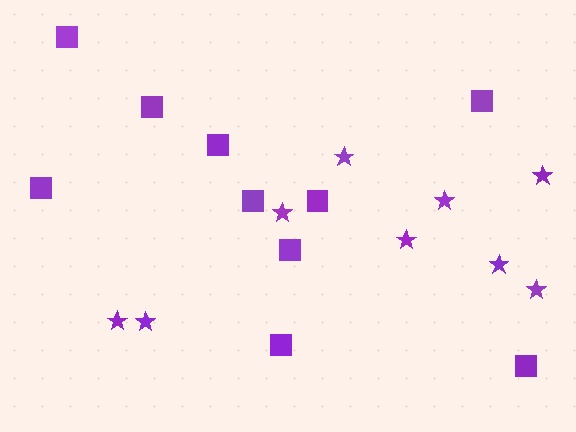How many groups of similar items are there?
There are 2 groups: one group of squares (10) and one group of stars (9).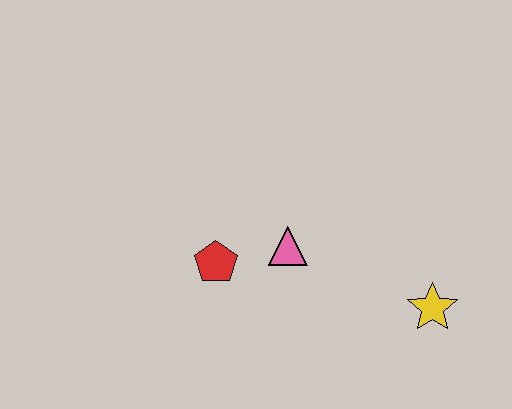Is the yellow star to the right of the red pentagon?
Yes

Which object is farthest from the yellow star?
The red pentagon is farthest from the yellow star.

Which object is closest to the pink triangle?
The red pentagon is closest to the pink triangle.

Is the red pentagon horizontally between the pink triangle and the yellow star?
No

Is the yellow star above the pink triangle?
No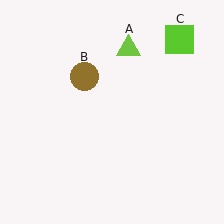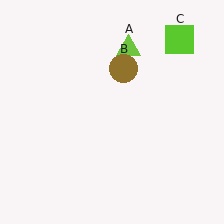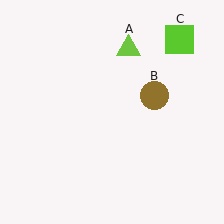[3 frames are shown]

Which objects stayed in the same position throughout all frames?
Lime triangle (object A) and lime square (object C) remained stationary.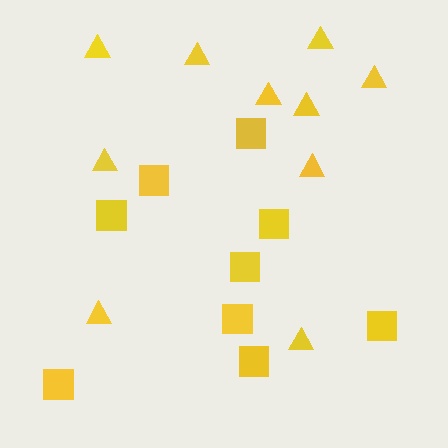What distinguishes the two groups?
There are 2 groups: one group of triangles (10) and one group of squares (9).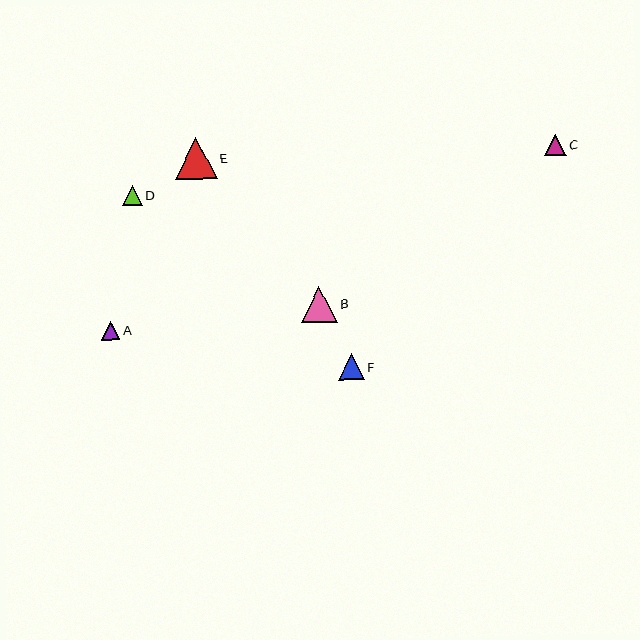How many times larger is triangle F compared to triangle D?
Triangle F is approximately 1.3 times the size of triangle D.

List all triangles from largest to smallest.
From largest to smallest: E, B, F, C, D, A.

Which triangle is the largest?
Triangle E is the largest with a size of approximately 41 pixels.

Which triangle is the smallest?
Triangle A is the smallest with a size of approximately 19 pixels.